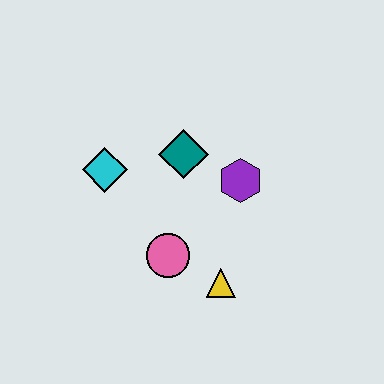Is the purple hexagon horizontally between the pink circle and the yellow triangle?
No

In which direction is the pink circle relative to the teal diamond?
The pink circle is below the teal diamond.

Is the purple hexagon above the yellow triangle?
Yes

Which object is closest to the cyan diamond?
The teal diamond is closest to the cyan diamond.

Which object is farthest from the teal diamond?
The yellow triangle is farthest from the teal diamond.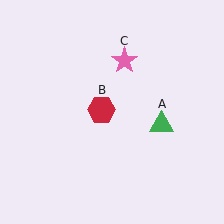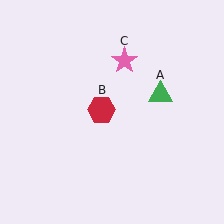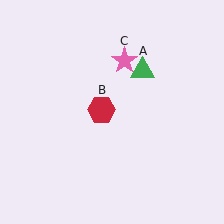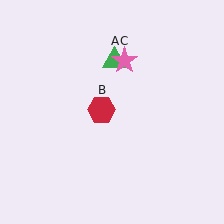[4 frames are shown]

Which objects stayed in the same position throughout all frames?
Red hexagon (object B) and pink star (object C) remained stationary.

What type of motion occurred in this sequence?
The green triangle (object A) rotated counterclockwise around the center of the scene.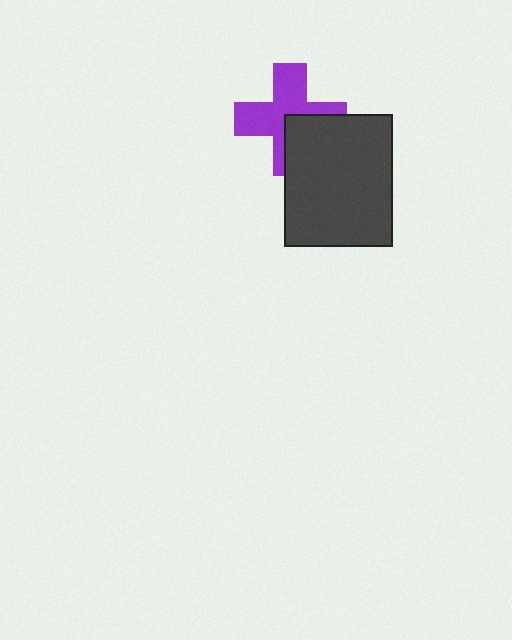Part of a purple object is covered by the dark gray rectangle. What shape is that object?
It is a cross.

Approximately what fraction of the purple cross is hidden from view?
Roughly 36% of the purple cross is hidden behind the dark gray rectangle.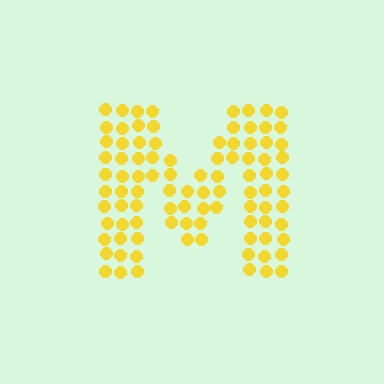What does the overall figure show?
The overall figure shows the letter M.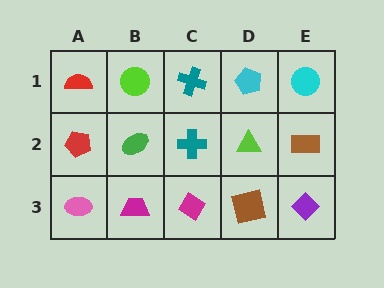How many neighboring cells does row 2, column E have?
3.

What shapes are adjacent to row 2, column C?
A teal cross (row 1, column C), a magenta diamond (row 3, column C), a green ellipse (row 2, column B), a lime triangle (row 2, column D).